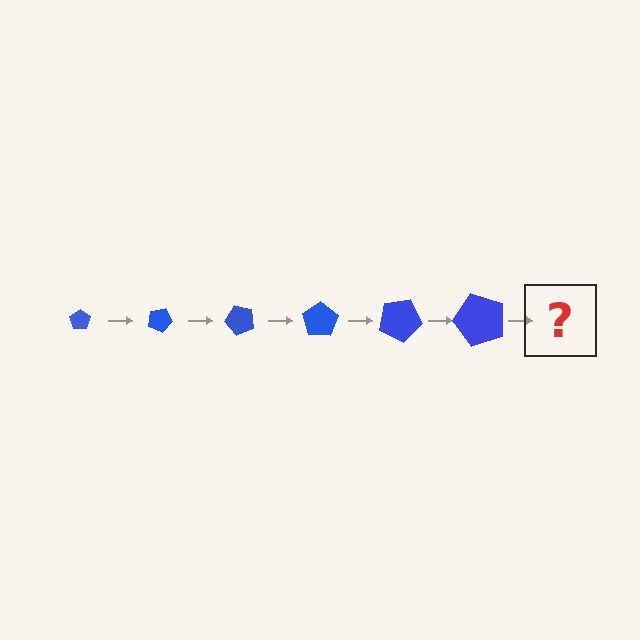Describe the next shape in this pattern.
It should be a pentagon, larger than the previous one and rotated 150 degrees from the start.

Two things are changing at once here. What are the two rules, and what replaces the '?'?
The two rules are that the pentagon grows larger each step and it rotates 25 degrees each step. The '?' should be a pentagon, larger than the previous one and rotated 150 degrees from the start.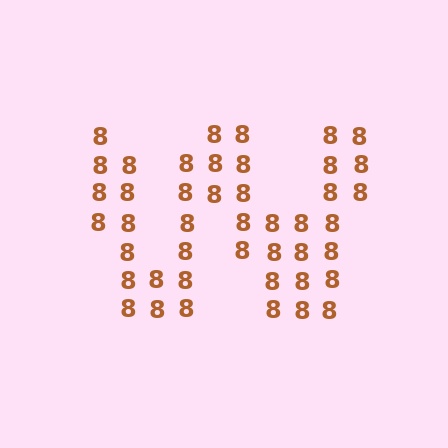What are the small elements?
The small elements are digit 8's.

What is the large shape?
The large shape is the letter W.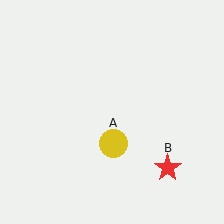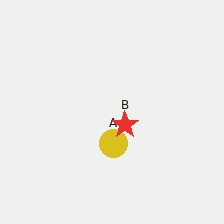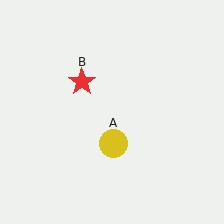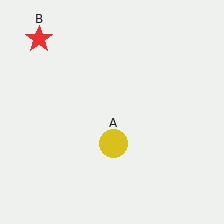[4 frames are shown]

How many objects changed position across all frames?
1 object changed position: red star (object B).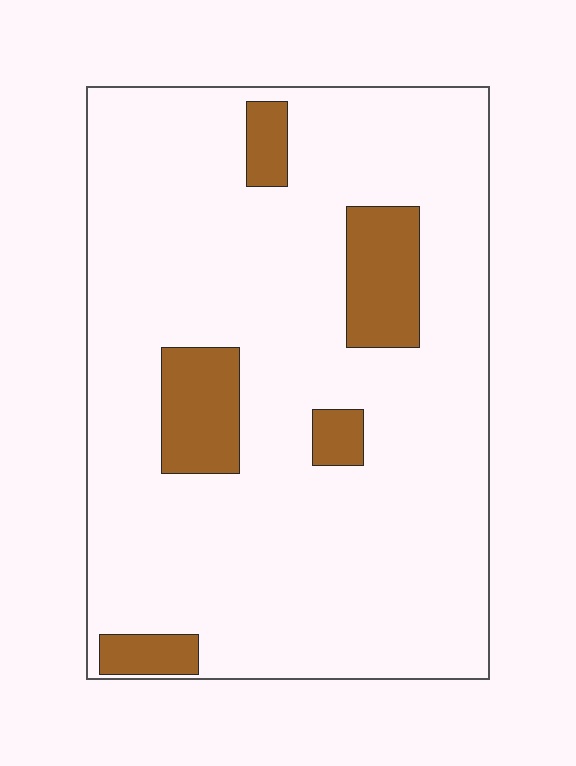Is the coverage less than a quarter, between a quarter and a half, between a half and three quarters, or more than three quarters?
Less than a quarter.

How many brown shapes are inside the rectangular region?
5.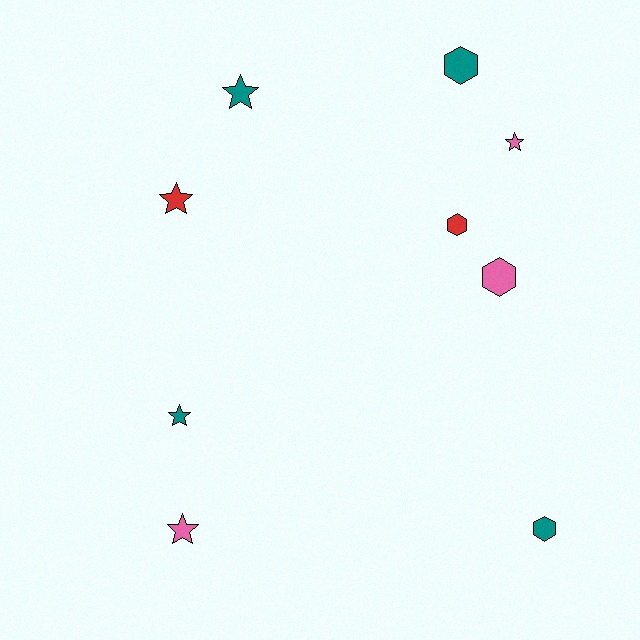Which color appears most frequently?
Teal, with 4 objects.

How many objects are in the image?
There are 9 objects.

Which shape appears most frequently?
Star, with 5 objects.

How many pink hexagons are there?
There is 1 pink hexagon.